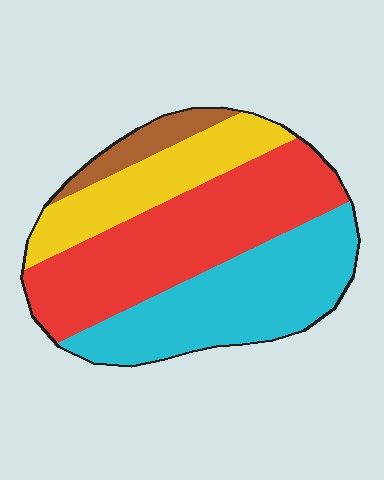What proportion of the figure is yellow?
Yellow covers around 20% of the figure.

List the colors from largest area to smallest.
From largest to smallest: red, cyan, yellow, brown.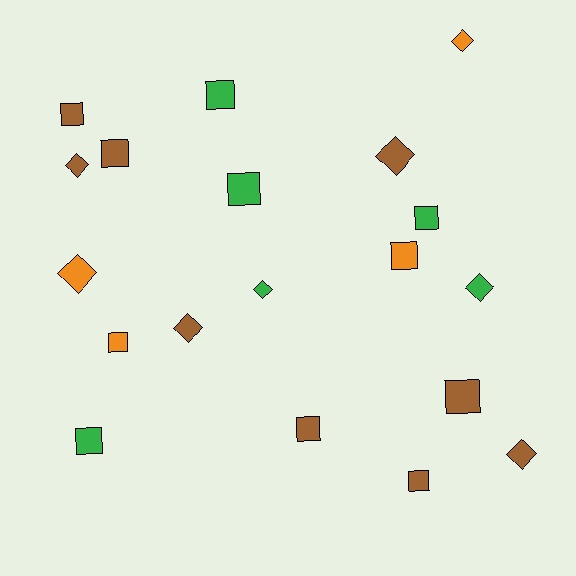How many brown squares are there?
There are 5 brown squares.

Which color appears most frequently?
Brown, with 9 objects.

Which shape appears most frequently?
Square, with 11 objects.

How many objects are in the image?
There are 19 objects.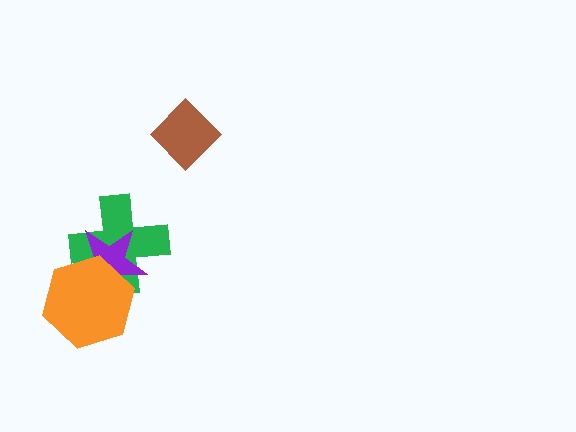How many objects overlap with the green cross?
2 objects overlap with the green cross.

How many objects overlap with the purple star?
2 objects overlap with the purple star.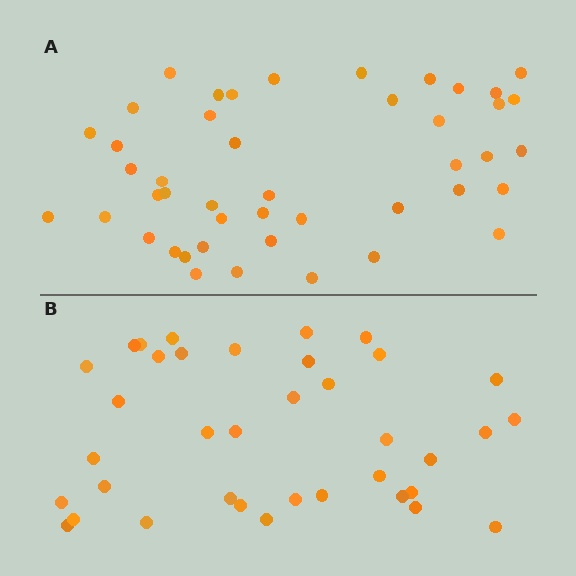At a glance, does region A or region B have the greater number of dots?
Region A (the top region) has more dots.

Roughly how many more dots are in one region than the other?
Region A has roughly 8 or so more dots than region B.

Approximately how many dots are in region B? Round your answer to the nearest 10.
About 40 dots. (The exact count is 37, which rounds to 40.)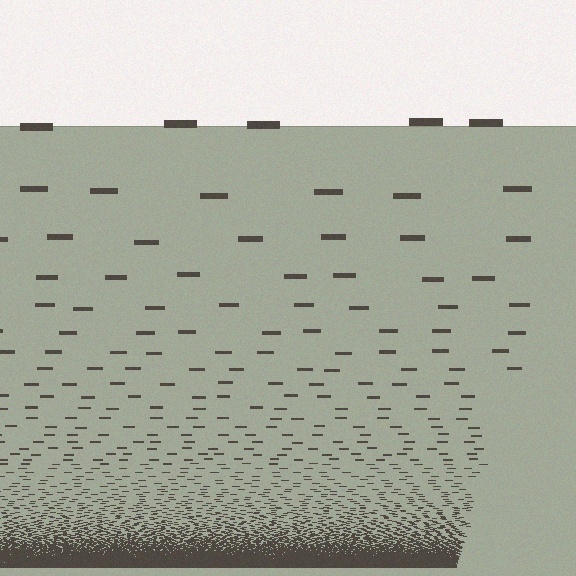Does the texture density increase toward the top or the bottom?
Density increases toward the bottom.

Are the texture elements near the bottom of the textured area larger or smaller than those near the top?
Smaller. The gradient is inverted — elements near the bottom are smaller and denser.